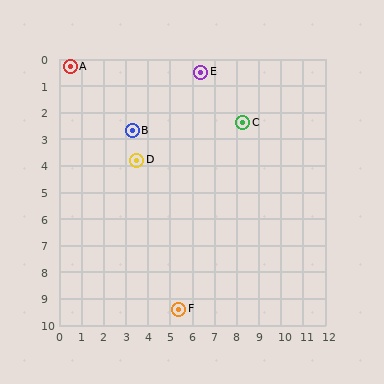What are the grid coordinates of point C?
Point C is at approximately (8.3, 2.4).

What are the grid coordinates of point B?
Point B is at approximately (3.3, 2.7).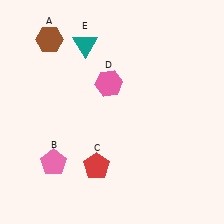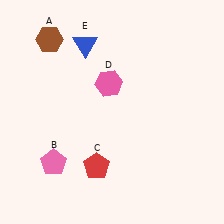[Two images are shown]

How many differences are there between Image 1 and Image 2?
There is 1 difference between the two images.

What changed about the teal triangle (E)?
In Image 1, E is teal. In Image 2, it changed to blue.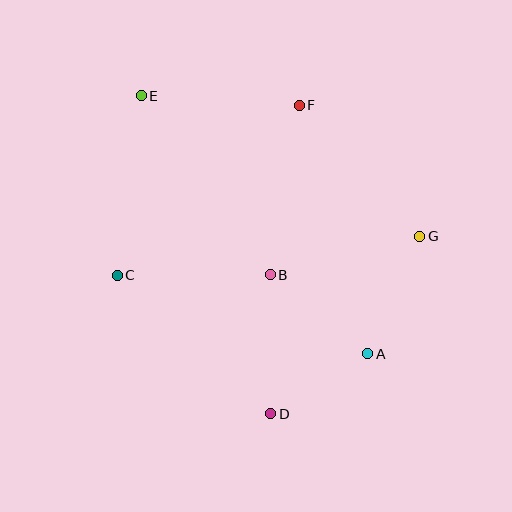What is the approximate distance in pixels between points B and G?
The distance between B and G is approximately 155 pixels.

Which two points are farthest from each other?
Points D and E are farthest from each other.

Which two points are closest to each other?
Points A and D are closest to each other.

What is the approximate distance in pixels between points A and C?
The distance between A and C is approximately 263 pixels.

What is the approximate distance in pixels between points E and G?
The distance between E and G is approximately 312 pixels.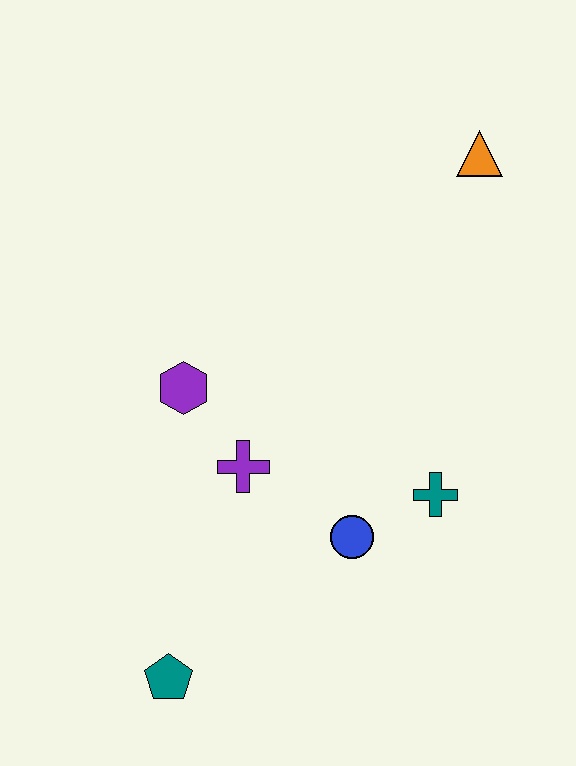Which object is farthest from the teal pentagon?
The orange triangle is farthest from the teal pentagon.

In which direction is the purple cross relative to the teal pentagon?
The purple cross is above the teal pentagon.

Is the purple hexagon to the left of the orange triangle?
Yes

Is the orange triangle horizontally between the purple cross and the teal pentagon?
No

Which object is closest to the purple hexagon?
The purple cross is closest to the purple hexagon.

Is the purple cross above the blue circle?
Yes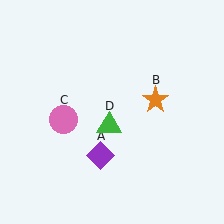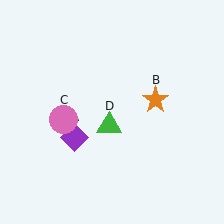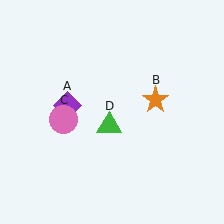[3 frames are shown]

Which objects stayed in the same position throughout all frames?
Orange star (object B) and pink circle (object C) and green triangle (object D) remained stationary.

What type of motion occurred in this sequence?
The purple diamond (object A) rotated clockwise around the center of the scene.